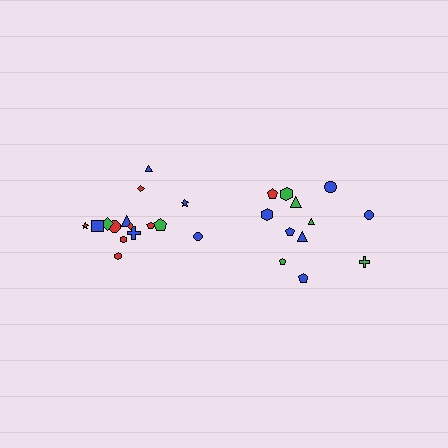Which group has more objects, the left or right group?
The left group.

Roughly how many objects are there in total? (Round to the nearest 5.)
Roughly 25 objects in total.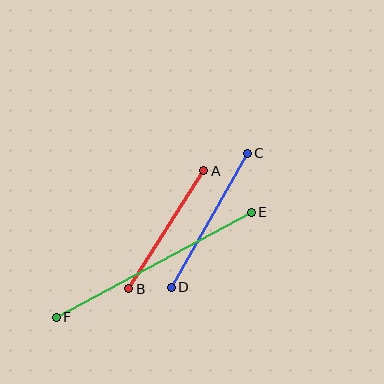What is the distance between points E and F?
The distance is approximately 221 pixels.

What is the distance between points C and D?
The distance is approximately 154 pixels.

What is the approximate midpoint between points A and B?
The midpoint is at approximately (166, 230) pixels.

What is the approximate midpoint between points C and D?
The midpoint is at approximately (209, 220) pixels.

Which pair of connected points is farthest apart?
Points E and F are farthest apart.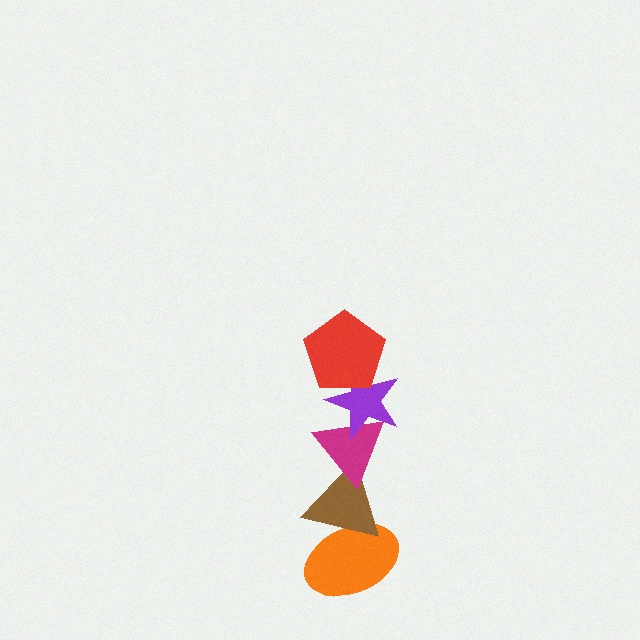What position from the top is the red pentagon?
The red pentagon is 1st from the top.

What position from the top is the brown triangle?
The brown triangle is 4th from the top.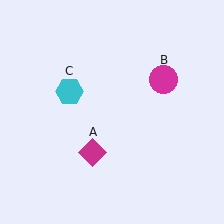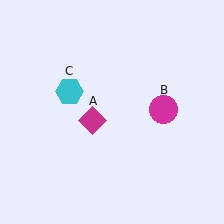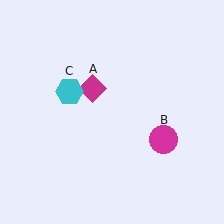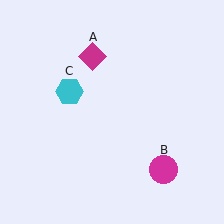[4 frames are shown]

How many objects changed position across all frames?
2 objects changed position: magenta diamond (object A), magenta circle (object B).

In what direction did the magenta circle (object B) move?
The magenta circle (object B) moved down.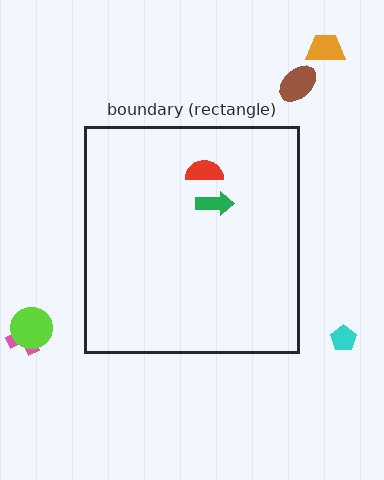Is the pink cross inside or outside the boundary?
Outside.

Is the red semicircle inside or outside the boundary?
Inside.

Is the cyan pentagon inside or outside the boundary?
Outside.